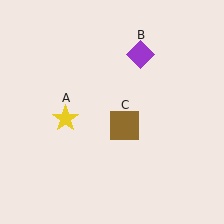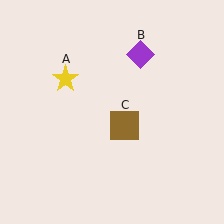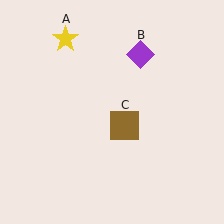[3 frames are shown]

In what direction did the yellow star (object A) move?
The yellow star (object A) moved up.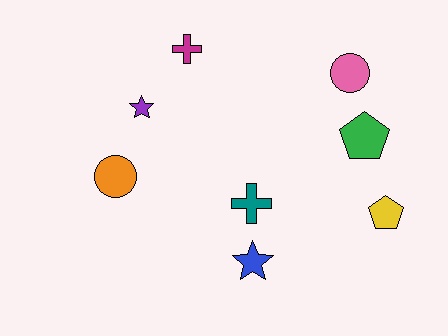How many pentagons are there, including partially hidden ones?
There are 2 pentagons.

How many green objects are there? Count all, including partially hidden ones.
There is 1 green object.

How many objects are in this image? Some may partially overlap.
There are 8 objects.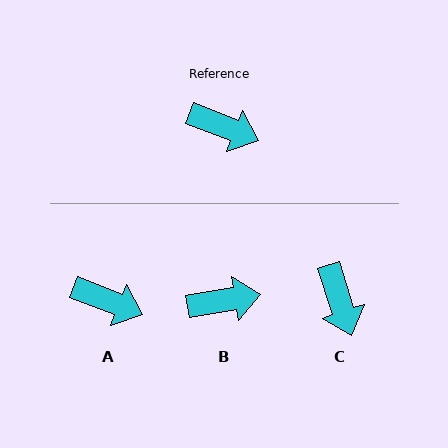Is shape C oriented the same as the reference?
No, it is off by about 50 degrees.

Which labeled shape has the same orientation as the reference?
A.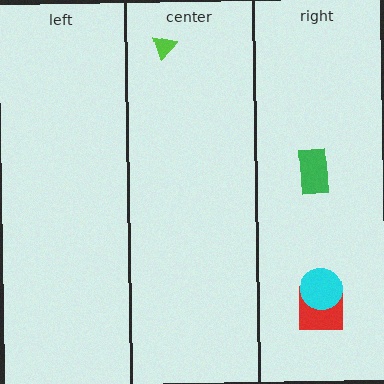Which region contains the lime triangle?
The center region.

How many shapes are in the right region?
3.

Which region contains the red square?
The right region.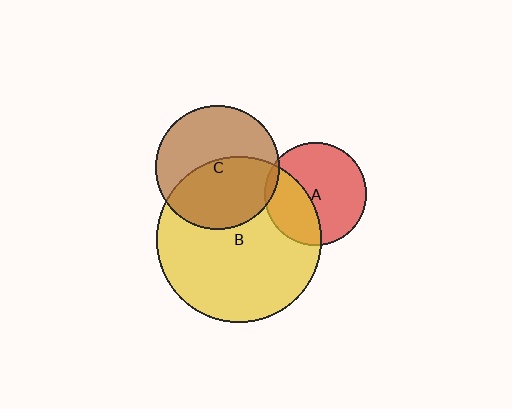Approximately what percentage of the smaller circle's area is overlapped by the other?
Approximately 5%.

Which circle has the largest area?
Circle B (yellow).